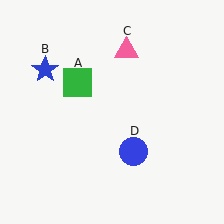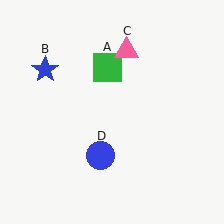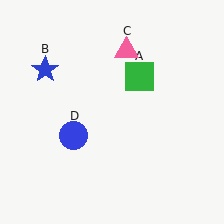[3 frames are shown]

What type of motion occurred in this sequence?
The green square (object A), blue circle (object D) rotated clockwise around the center of the scene.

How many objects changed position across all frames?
2 objects changed position: green square (object A), blue circle (object D).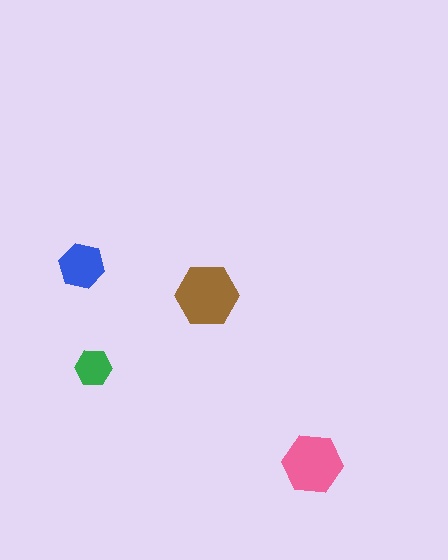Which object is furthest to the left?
The blue hexagon is leftmost.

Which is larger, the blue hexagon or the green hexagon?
The blue one.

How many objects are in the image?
There are 4 objects in the image.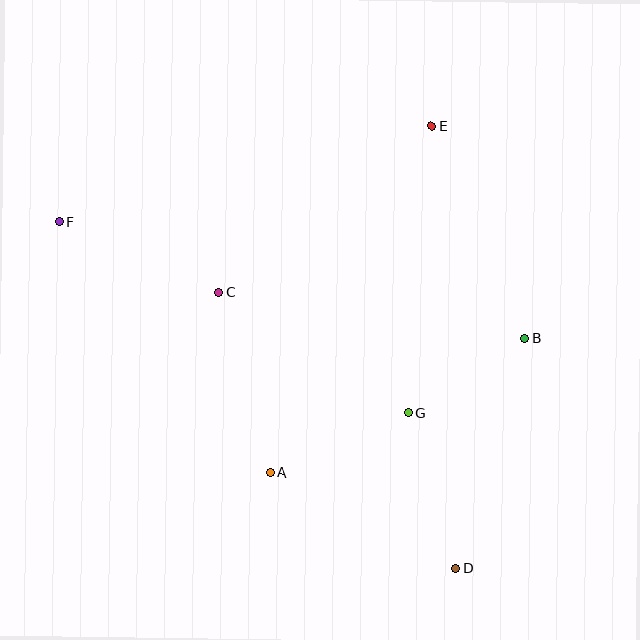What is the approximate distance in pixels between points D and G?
The distance between D and G is approximately 162 pixels.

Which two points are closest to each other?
Points B and G are closest to each other.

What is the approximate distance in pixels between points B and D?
The distance between B and D is approximately 240 pixels.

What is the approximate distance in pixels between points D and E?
The distance between D and E is approximately 443 pixels.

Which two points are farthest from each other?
Points D and F are farthest from each other.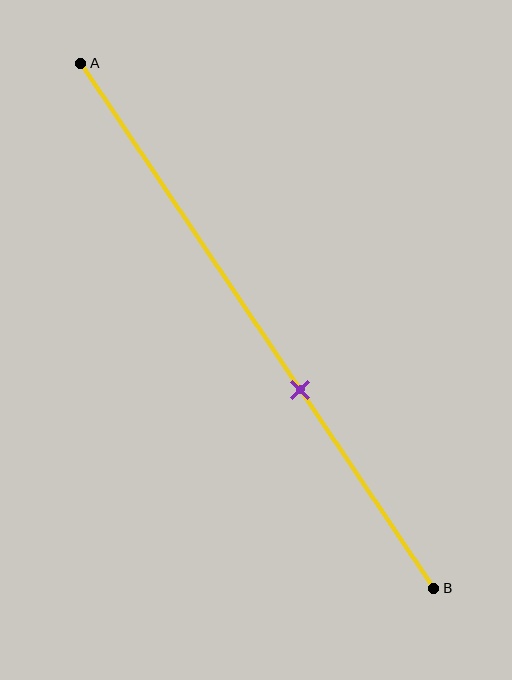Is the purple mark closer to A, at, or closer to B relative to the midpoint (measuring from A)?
The purple mark is closer to point B than the midpoint of segment AB.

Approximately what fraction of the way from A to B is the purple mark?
The purple mark is approximately 60% of the way from A to B.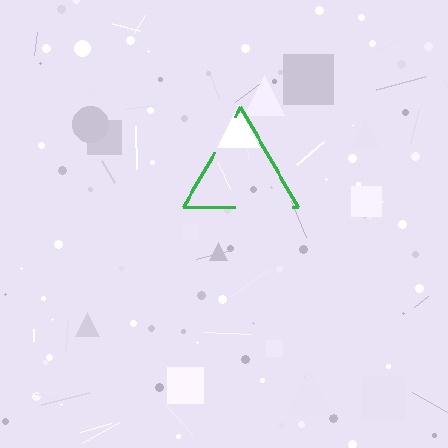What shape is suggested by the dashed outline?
The dashed outline suggests a triangle.